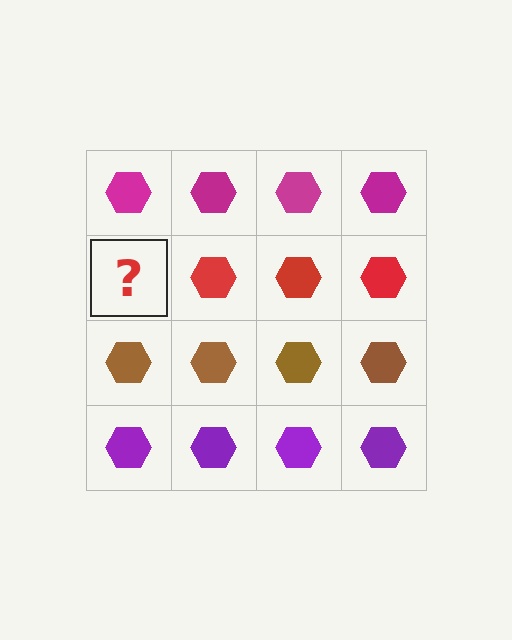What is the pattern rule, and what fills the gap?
The rule is that each row has a consistent color. The gap should be filled with a red hexagon.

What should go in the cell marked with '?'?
The missing cell should contain a red hexagon.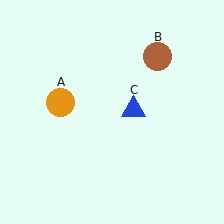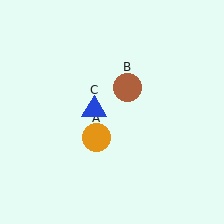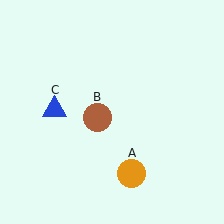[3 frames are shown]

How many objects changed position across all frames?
3 objects changed position: orange circle (object A), brown circle (object B), blue triangle (object C).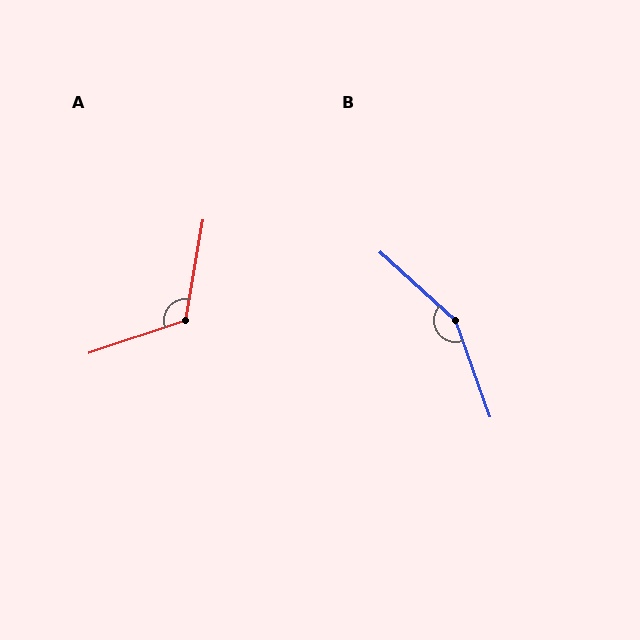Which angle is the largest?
B, at approximately 152 degrees.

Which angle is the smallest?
A, at approximately 119 degrees.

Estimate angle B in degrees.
Approximately 152 degrees.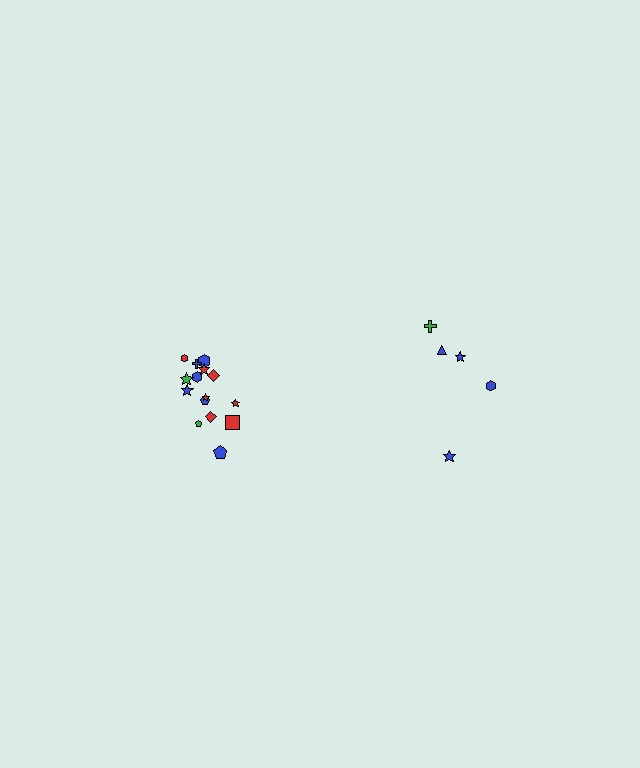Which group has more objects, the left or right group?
The left group.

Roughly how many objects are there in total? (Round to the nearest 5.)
Roughly 20 objects in total.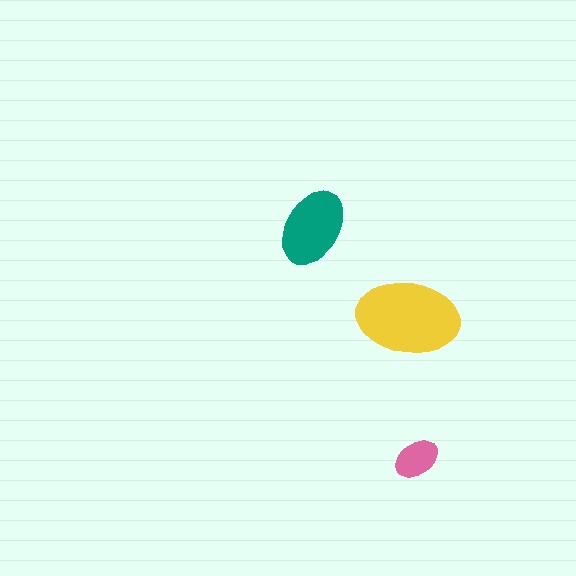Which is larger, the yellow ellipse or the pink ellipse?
The yellow one.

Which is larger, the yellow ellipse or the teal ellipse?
The yellow one.